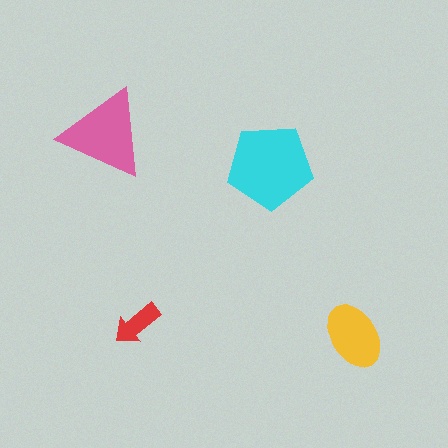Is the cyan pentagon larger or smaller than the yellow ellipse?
Larger.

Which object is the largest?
The cyan pentagon.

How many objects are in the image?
There are 4 objects in the image.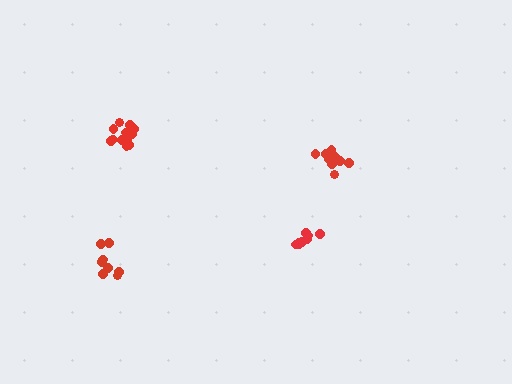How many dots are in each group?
Group 1: 13 dots, Group 2: 8 dots, Group 3: 13 dots, Group 4: 8 dots (42 total).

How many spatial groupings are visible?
There are 4 spatial groupings.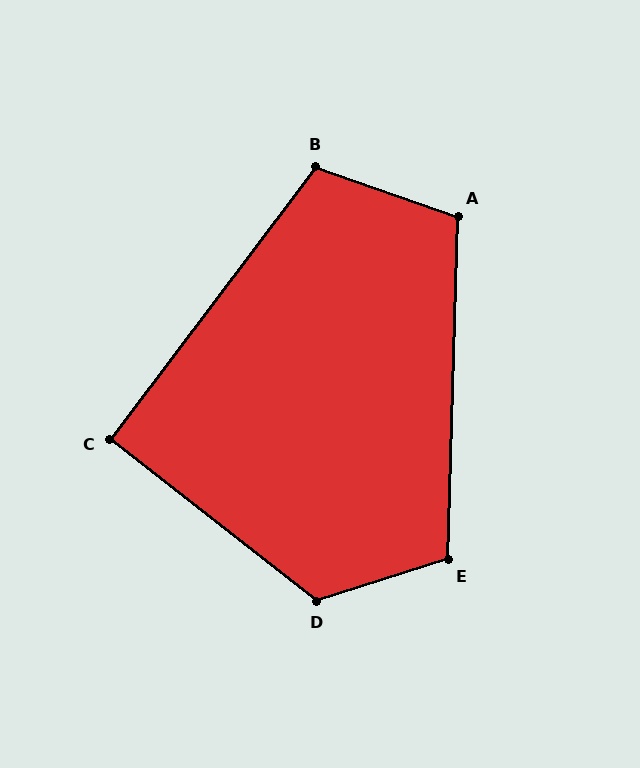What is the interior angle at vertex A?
Approximately 108 degrees (obtuse).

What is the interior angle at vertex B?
Approximately 108 degrees (obtuse).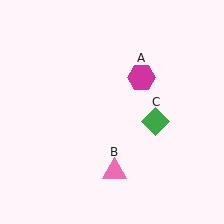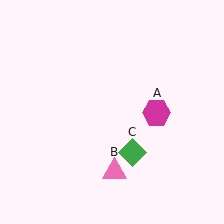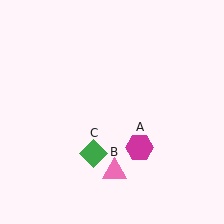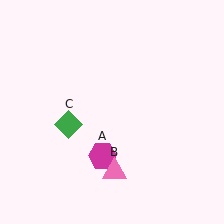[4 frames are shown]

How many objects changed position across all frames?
2 objects changed position: magenta hexagon (object A), green diamond (object C).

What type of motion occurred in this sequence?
The magenta hexagon (object A), green diamond (object C) rotated clockwise around the center of the scene.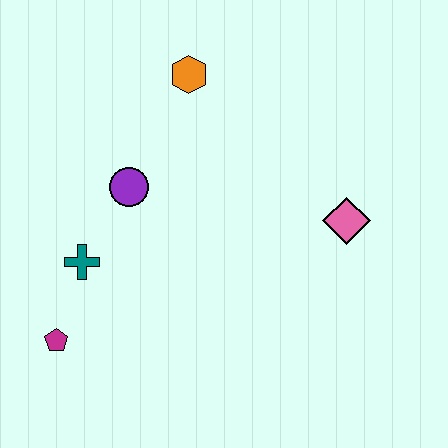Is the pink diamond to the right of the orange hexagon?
Yes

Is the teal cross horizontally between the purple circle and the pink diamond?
No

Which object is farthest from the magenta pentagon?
The pink diamond is farthest from the magenta pentagon.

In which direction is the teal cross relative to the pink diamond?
The teal cross is to the left of the pink diamond.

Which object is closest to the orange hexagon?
The purple circle is closest to the orange hexagon.